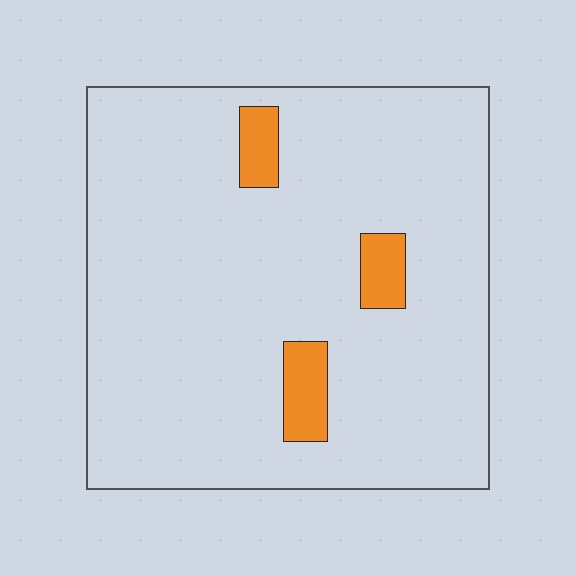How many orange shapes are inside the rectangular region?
3.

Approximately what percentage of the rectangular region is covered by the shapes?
Approximately 5%.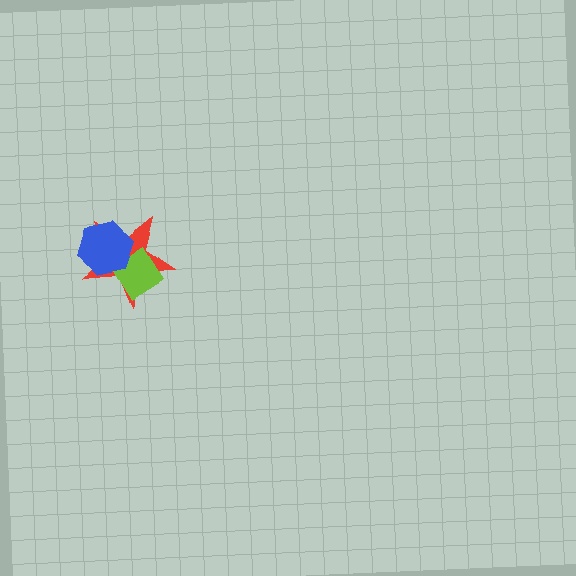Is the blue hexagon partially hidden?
No, no other shape covers it.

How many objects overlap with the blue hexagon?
2 objects overlap with the blue hexagon.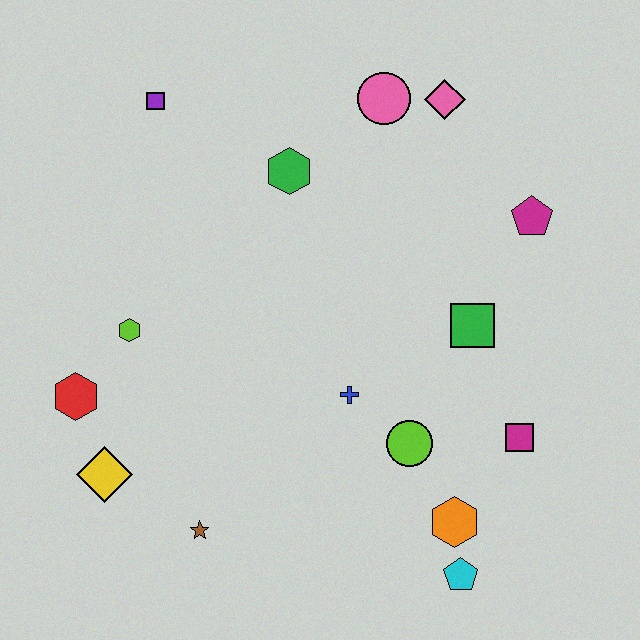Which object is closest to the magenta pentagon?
The green square is closest to the magenta pentagon.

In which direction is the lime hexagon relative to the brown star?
The lime hexagon is above the brown star.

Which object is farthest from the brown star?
The pink diamond is farthest from the brown star.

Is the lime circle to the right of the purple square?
Yes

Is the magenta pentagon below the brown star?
No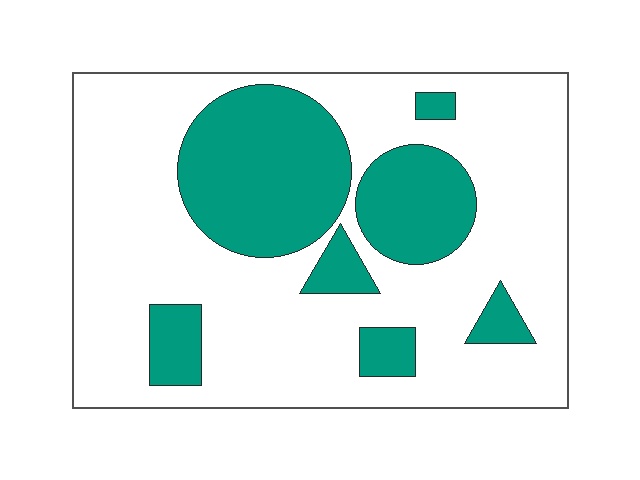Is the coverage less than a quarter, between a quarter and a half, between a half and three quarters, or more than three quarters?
Between a quarter and a half.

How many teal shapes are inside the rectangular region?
7.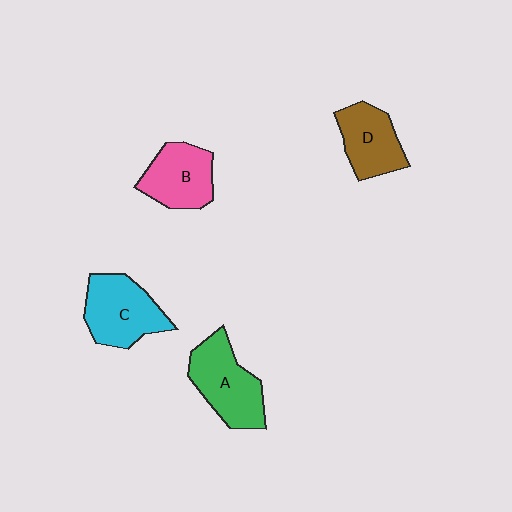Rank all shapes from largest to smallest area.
From largest to smallest: A (green), C (cyan), B (pink), D (brown).